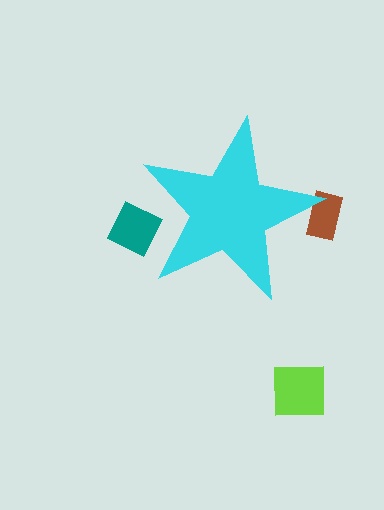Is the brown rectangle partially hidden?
Yes, the brown rectangle is partially hidden behind the cyan star.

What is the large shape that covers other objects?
A cyan star.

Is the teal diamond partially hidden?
Yes, the teal diamond is partially hidden behind the cyan star.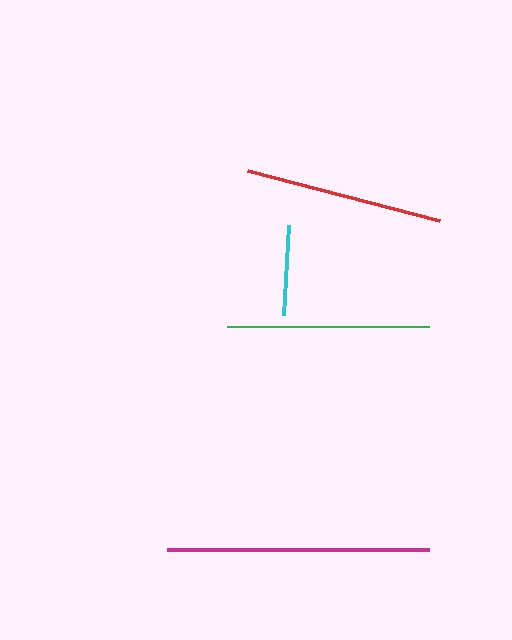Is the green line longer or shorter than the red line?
The green line is longer than the red line.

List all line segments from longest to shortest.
From longest to shortest: magenta, green, red, cyan.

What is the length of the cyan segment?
The cyan segment is approximately 90 pixels long.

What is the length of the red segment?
The red segment is approximately 199 pixels long.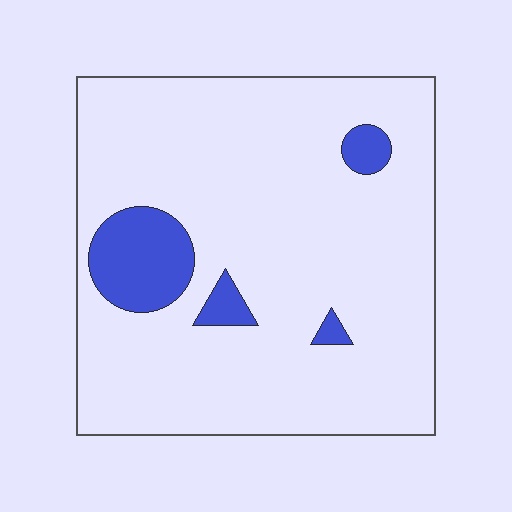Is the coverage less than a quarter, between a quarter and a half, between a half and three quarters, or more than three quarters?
Less than a quarter.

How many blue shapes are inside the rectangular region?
4.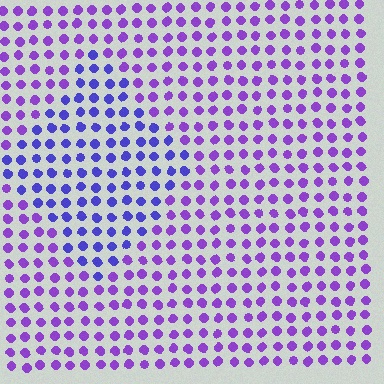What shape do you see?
I see a diamond.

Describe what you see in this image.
The image is filled with small purple elements in a uniform arrangement. A diamond-shaped region is visible where the elements are tinted to a slightly different hue, forming a subtle color boundary.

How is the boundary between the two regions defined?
The boundary is defined purely by a slight shift in hue (about 30 degrees). Spacing, size, and orientation are identical on both sides.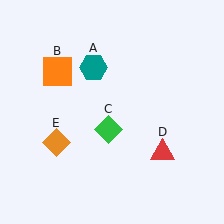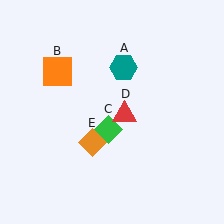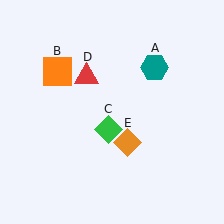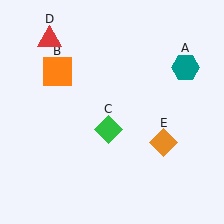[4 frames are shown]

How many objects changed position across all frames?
3 objects changed position: teal hexagon (object A), red triangle (object D), orange diamond (object E).